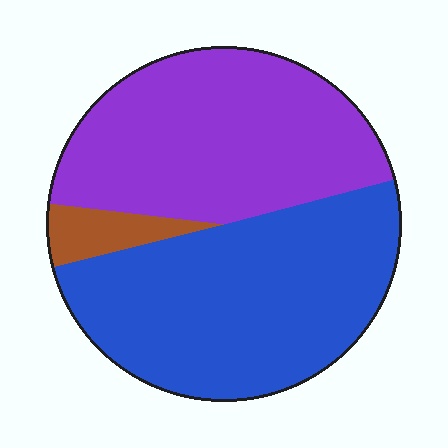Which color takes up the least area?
Brown, at roughly 5%.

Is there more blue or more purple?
Blue.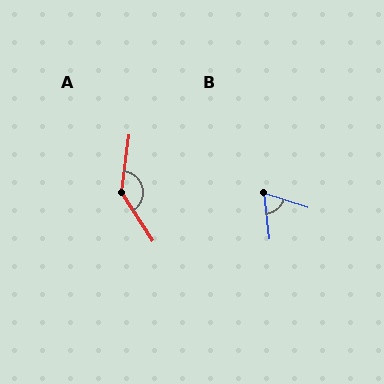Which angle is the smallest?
B, at approximately 66 degrees.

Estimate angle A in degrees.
Approximately 140 degrees.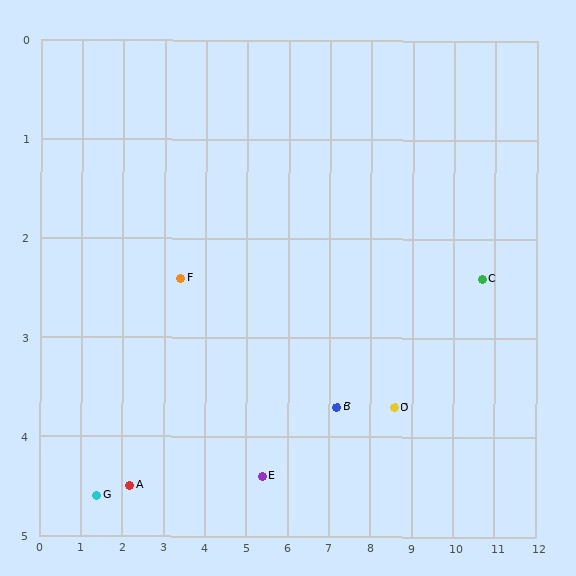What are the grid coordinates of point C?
Point C is at approximately (10.7, 2.4).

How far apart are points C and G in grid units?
Points C and G are about 9.6 grid units apart.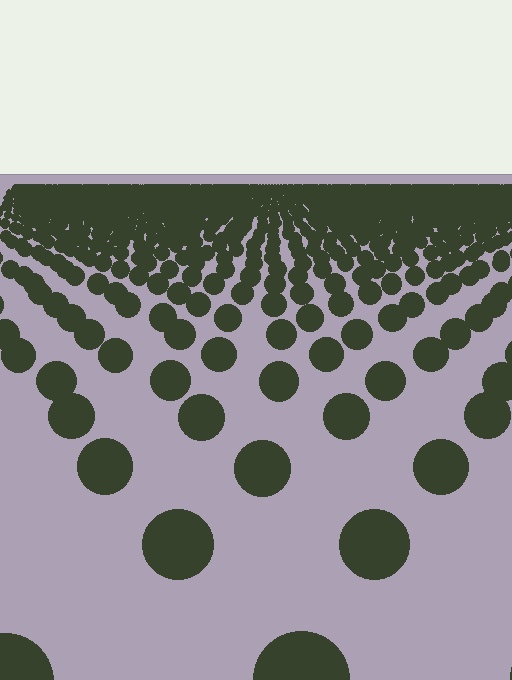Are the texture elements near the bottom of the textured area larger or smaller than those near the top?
Larger. Near the bottom, elements are closer to the viewer and appear at a bigger on-screen size.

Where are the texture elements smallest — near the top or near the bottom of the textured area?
Near the top.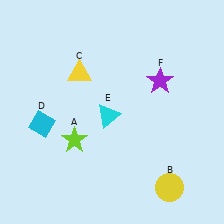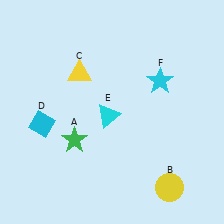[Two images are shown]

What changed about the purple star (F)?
In Image 1, F is purple. In Image 2, it changed to cyan.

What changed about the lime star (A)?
In Image 1, A is lime. In Image 2, it changed to green.